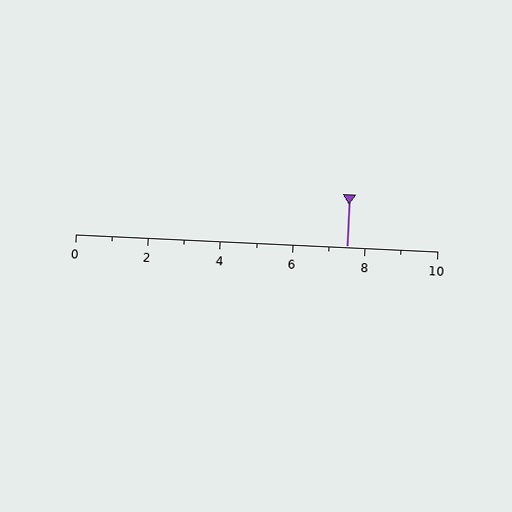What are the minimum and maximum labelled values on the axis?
The axis runs from 0 to 10.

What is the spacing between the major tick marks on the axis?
The major ticks are spaced 2 apart.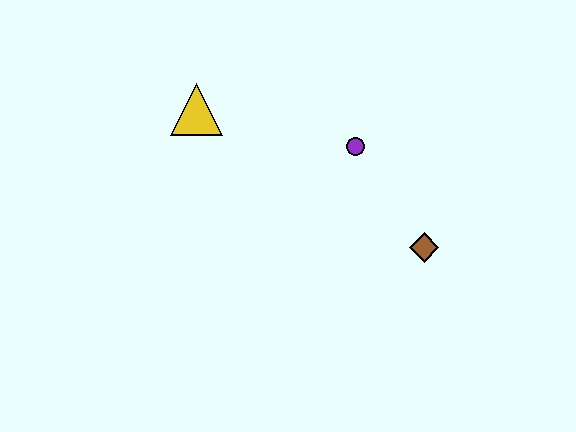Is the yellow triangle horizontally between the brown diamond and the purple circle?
No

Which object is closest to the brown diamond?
The purple circle is closest to the brown diamond.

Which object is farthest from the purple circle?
The yellow triangle is farthest from the purple circle.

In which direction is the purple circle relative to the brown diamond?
The purple circle is above the brown diamond.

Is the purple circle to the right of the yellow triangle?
Yes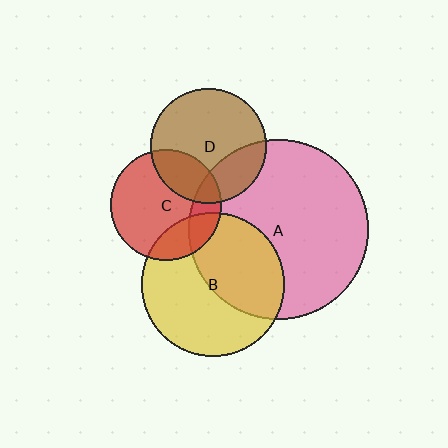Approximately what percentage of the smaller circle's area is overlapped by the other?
Approximately 45%.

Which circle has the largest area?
Circle A (pink).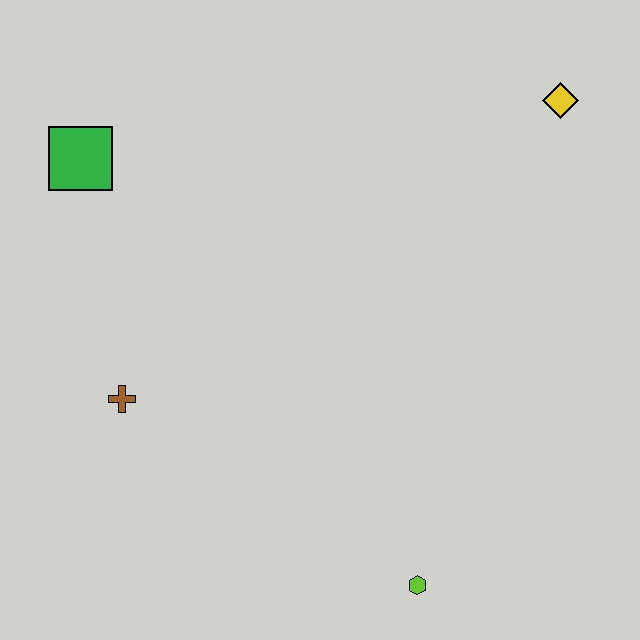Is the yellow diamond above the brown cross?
Yes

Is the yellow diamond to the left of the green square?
No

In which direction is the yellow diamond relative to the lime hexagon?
The yellow diamond is above the lime hexagon.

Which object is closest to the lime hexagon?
The brown cross is closest to the lime hexagon.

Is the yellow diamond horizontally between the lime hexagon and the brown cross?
No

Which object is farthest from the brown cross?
The yellow diamond is farthest from the brown cross.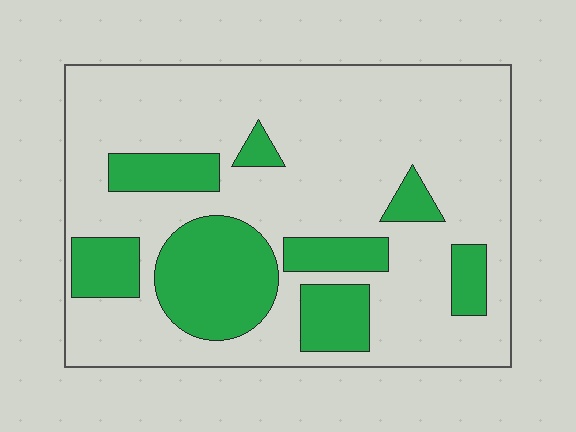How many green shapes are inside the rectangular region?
8.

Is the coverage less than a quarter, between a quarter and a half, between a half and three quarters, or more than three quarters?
Between a quarter and a half.